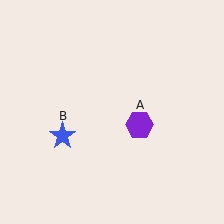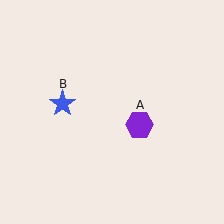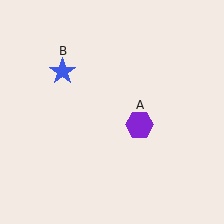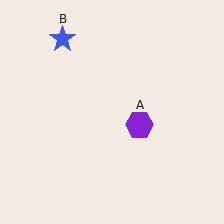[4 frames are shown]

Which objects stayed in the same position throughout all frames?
Purple hexagon (object A) remained stationary.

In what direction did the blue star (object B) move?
The blue star (object B) moved up.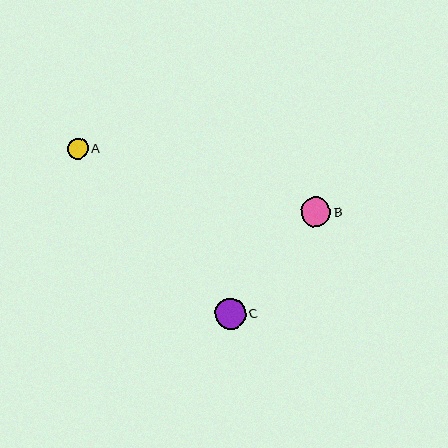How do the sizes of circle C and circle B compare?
Circle C and circle B are approximately the same size.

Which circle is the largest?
Circle C is the largest with a size of approximately 31 pixels.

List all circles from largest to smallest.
From largest to smallest: C, B, A.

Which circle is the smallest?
Circle A is the smallest with a size of approximately 21 pixels.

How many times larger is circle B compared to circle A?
Circle B is approximately 1.4 times the size of circle A.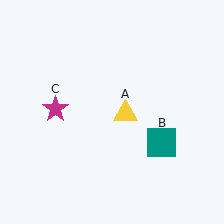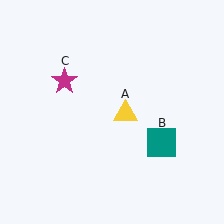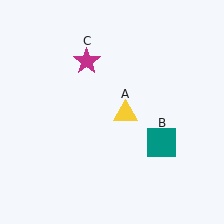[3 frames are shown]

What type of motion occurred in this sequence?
The magenta star (object C) rotated clockwise around the center of the scene.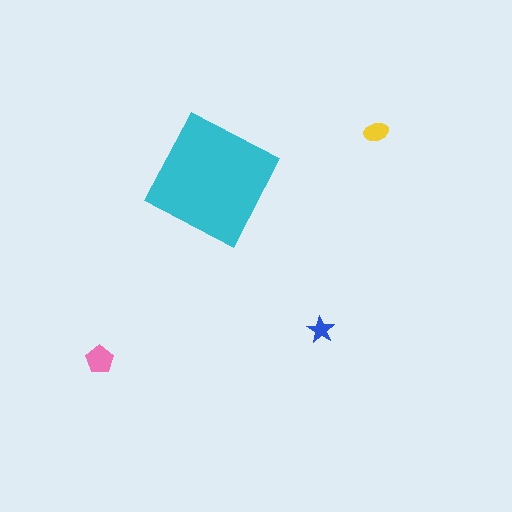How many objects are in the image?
There are 4 objects in the image.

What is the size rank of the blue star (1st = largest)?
4th.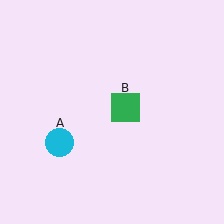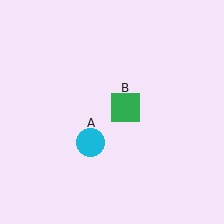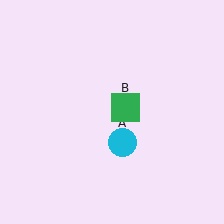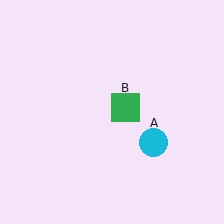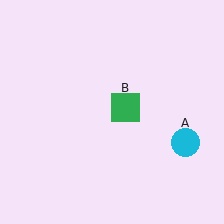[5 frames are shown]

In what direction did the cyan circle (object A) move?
The cyan circle (object A) moved right.